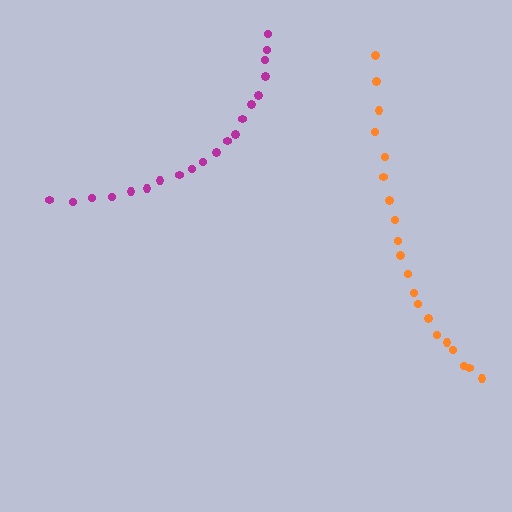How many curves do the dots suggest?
There are 2 distinct paths.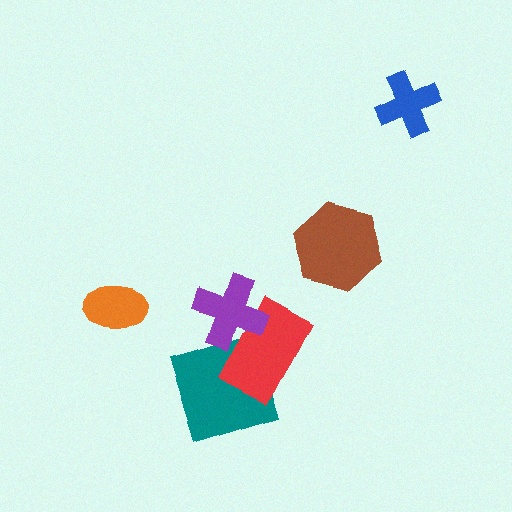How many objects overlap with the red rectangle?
2 objects overlap with the red rectangle.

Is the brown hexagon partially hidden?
No, no other shape covers it.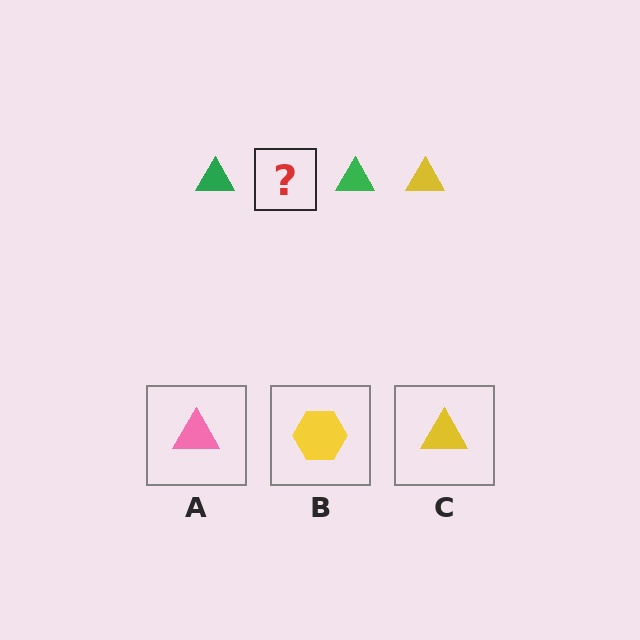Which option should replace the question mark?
Option C.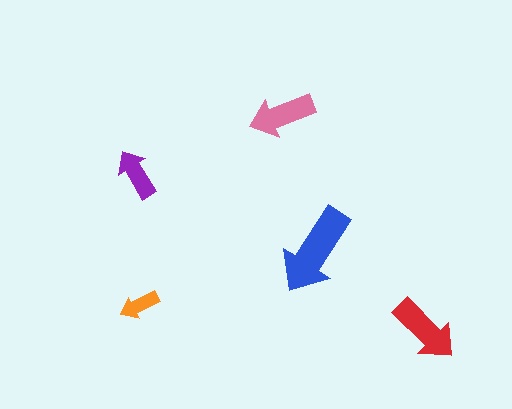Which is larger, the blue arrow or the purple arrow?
The blue one.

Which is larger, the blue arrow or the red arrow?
The blue one.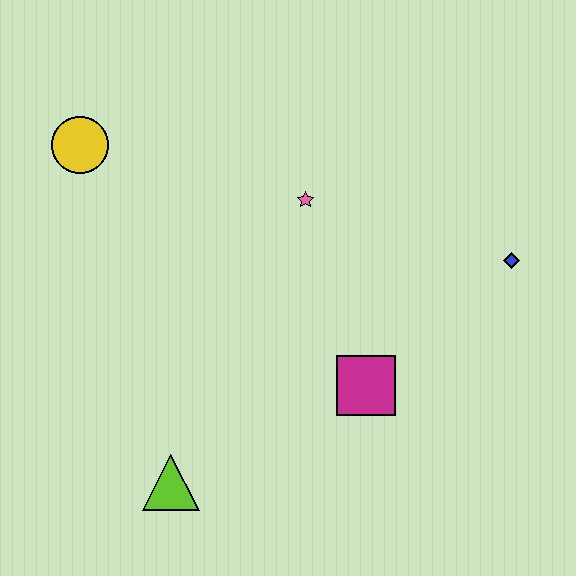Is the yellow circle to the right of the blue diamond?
No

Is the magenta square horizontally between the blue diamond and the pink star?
Yes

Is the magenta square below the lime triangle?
No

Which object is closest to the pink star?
The magenta square is closest to the pink star.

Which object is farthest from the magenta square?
The yellow circle is farthest from the magenta square.